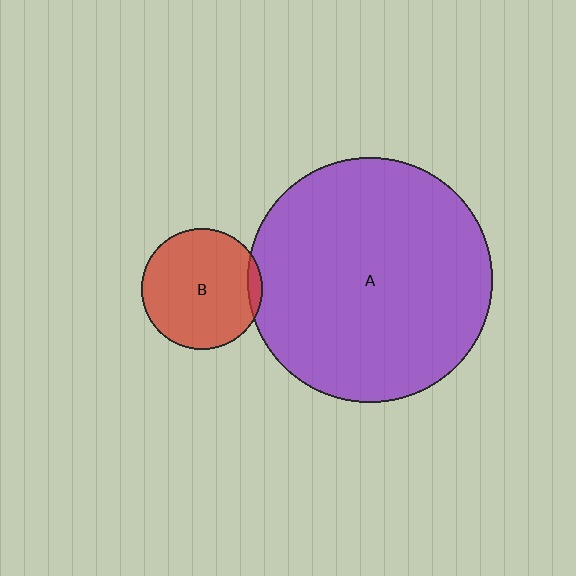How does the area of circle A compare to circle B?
Approximately 4.1 times.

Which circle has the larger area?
Circle A (purple).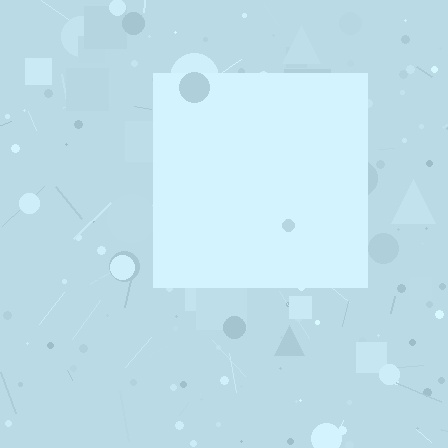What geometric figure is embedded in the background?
A square is embedded in the background.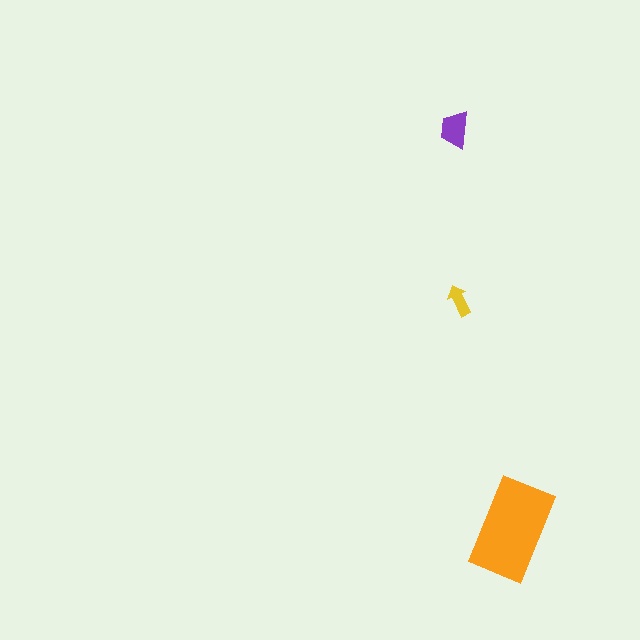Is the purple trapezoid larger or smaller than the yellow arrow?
Larger.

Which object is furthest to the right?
The orange rectangle is rightmost.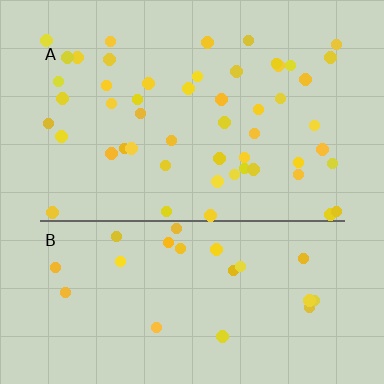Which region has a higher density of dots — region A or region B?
A (the top).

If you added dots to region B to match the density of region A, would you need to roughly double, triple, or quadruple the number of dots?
Approximately double.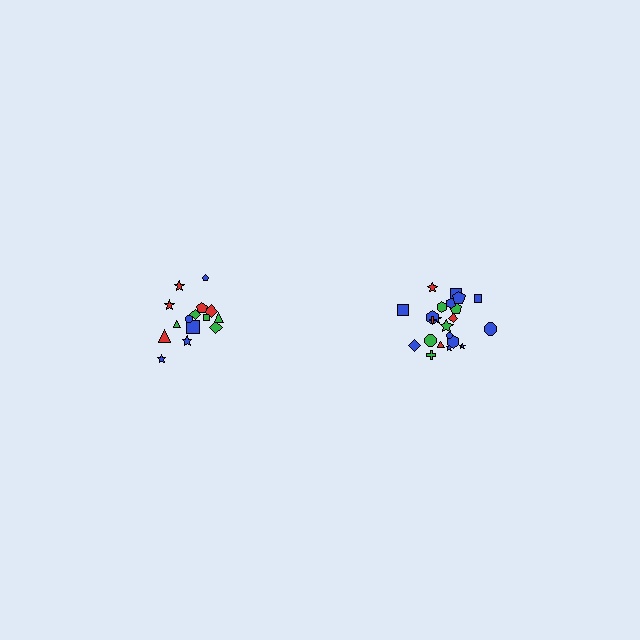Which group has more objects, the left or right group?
The right group.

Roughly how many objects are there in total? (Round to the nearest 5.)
Roughly 35 objects in total.